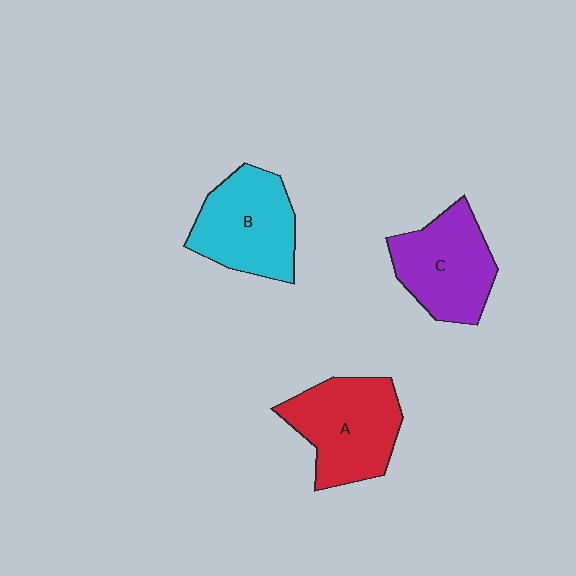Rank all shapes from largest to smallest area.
From largest to smallest: A (red), B (cyan), C (purple).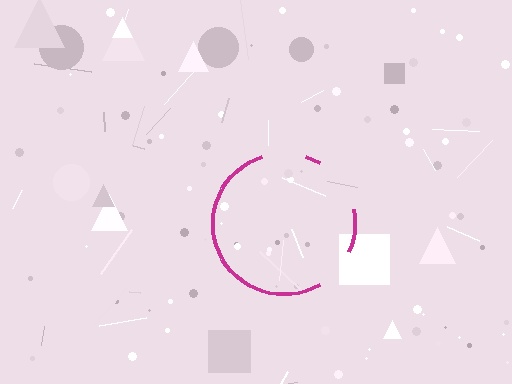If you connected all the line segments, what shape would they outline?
They would outline a circle.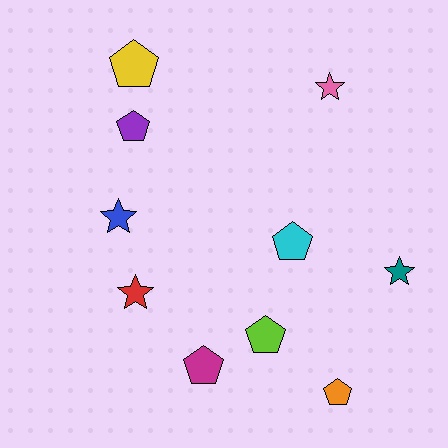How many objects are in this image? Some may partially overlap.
There are 10 objects.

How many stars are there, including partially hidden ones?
There are 4 stars.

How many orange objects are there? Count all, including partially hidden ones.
There is 1 orange object.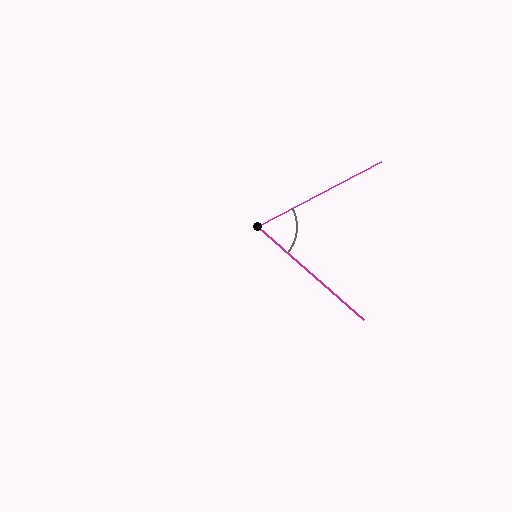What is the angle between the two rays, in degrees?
Approximately 69 degrees.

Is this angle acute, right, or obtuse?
It is acute.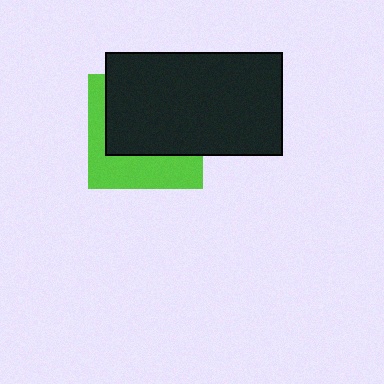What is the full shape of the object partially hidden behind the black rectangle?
The partially hidden object is a lime square.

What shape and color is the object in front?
The object in front is a black rectangle.